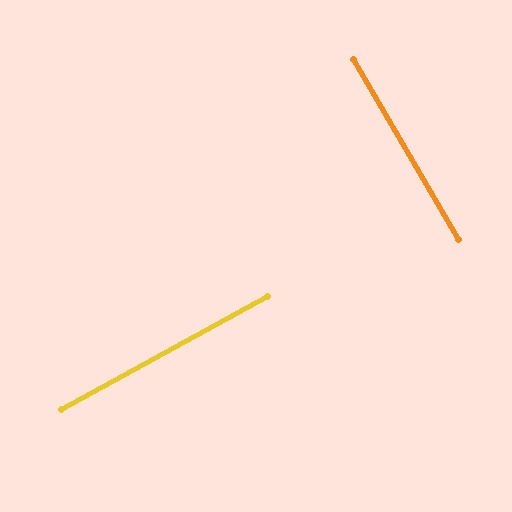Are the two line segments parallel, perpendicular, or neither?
Perpendicular — they meet at approximately 88°.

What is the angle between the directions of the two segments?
Approximately 88 degrees.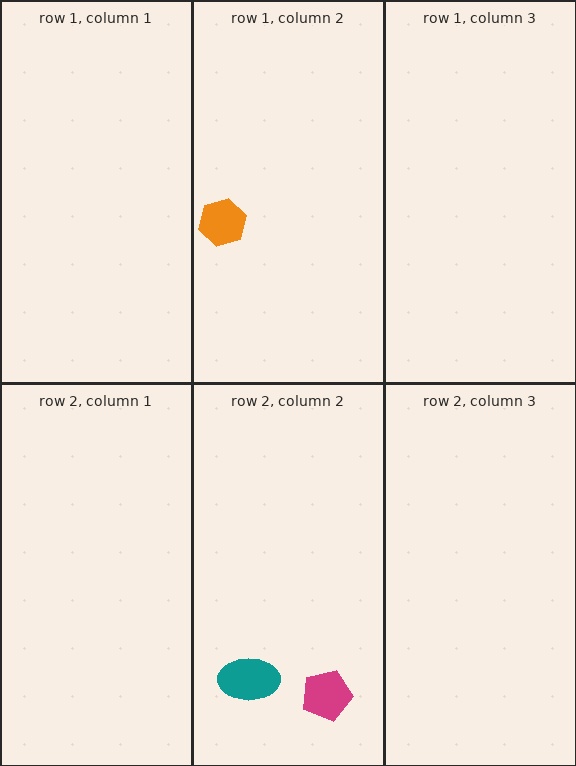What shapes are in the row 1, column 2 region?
The orange hexagon.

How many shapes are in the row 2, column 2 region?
2.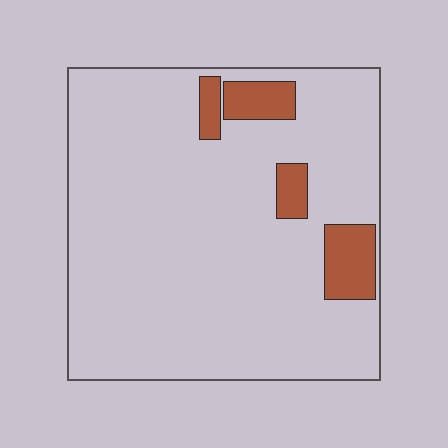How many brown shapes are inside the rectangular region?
4.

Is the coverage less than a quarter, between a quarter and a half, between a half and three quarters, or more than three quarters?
Less than a quarter.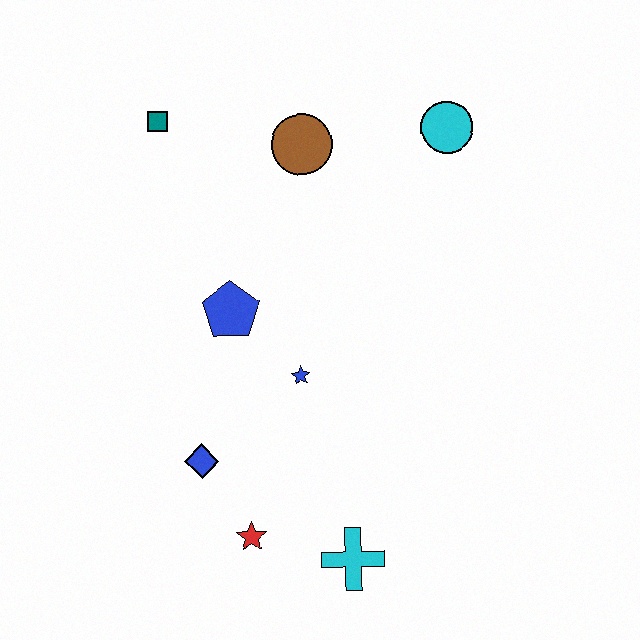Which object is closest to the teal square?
The brown circle is closest to the teal square.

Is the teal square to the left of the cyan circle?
Yes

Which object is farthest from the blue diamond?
The cyan circle is farthest from the blue diamond.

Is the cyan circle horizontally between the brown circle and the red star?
No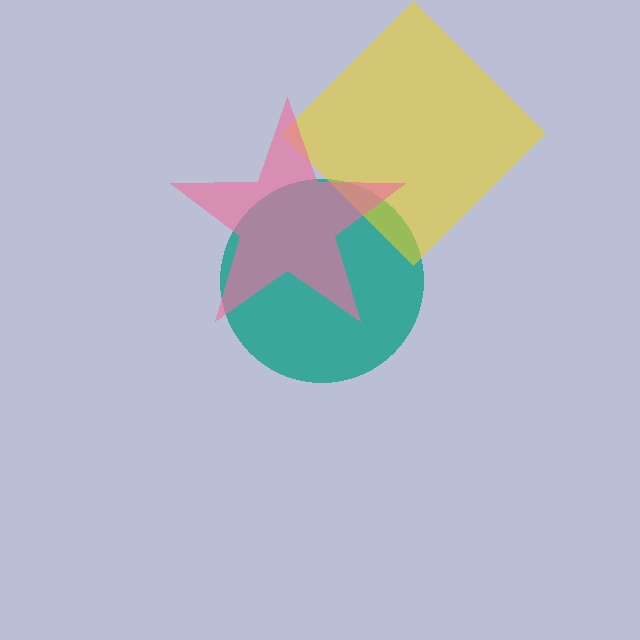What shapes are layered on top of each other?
The layered shapes are: a teal circle, a yellow diamond, a pink star.